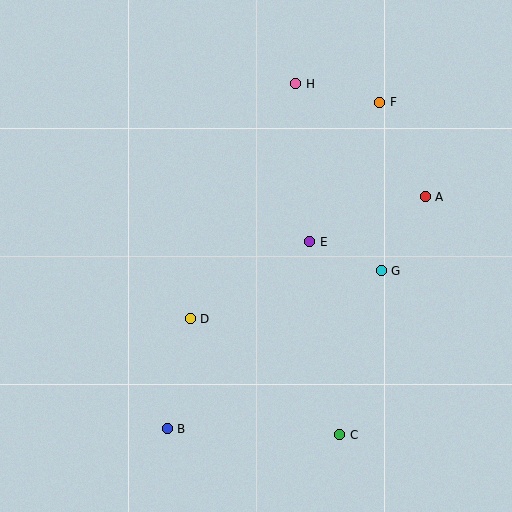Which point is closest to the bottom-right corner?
Point C is closest to the bottom-right corner.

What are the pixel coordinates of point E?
Point E is at (310, 242).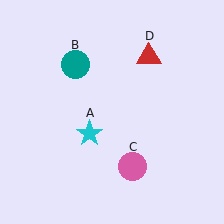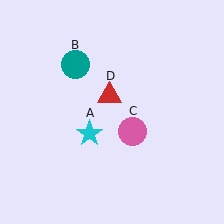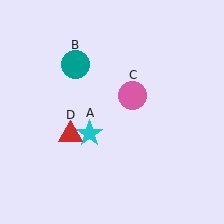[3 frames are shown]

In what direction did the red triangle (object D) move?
The red triangle (object D) moved down and to the left.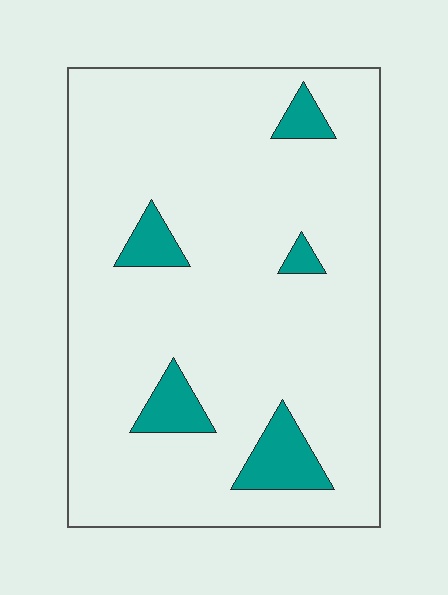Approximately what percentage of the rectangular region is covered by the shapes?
Approximately 10%.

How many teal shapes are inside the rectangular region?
5.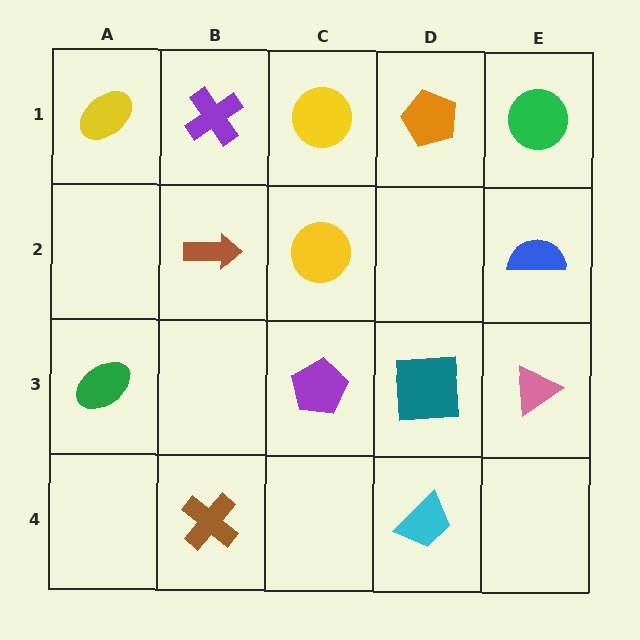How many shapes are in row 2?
3 shapes.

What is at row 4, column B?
A brown cross.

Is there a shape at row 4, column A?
No, that cell is empty.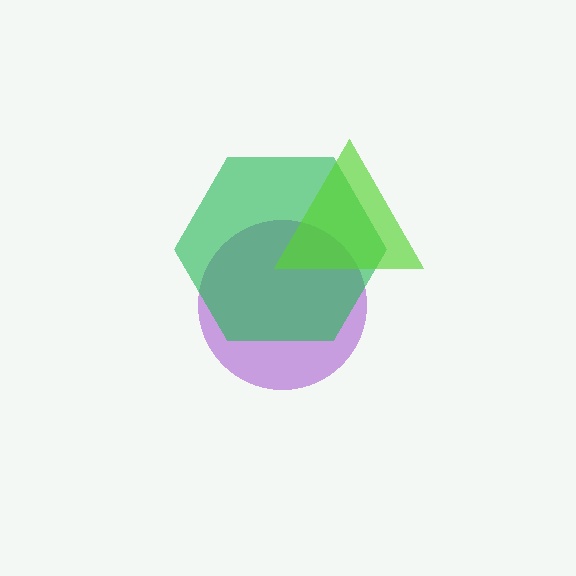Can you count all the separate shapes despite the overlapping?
Yes, there are 3 separate shapes.